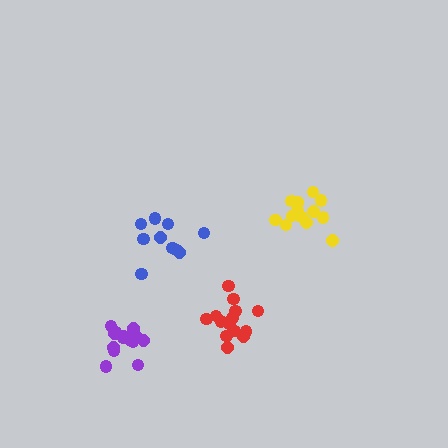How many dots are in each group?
Group 1: 13 dots, Group 2: 16 dots, Group 3: 10 dots, Group 4: 14 dots (53 total).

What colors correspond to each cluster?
The clusters are colored: yellow, purple, blue, red.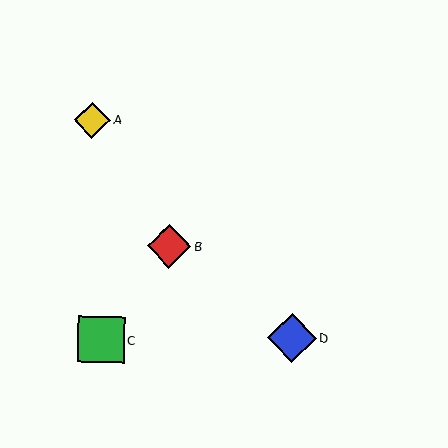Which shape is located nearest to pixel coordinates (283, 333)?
The blue diamond (labeled D) at (292, 338) is nearest to that location.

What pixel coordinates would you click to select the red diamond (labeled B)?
Click at (169, 246) to select the red diamond B.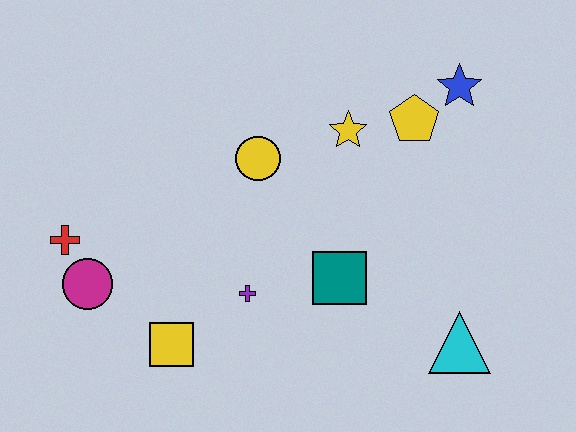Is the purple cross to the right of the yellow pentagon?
No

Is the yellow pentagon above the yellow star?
Yes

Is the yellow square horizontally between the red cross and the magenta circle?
No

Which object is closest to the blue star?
The yellow pentagon is closest to the blue star.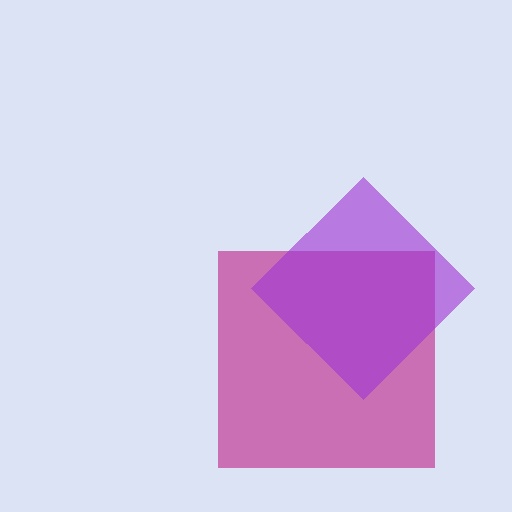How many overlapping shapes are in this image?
There are 2 overlapping shapes in the image.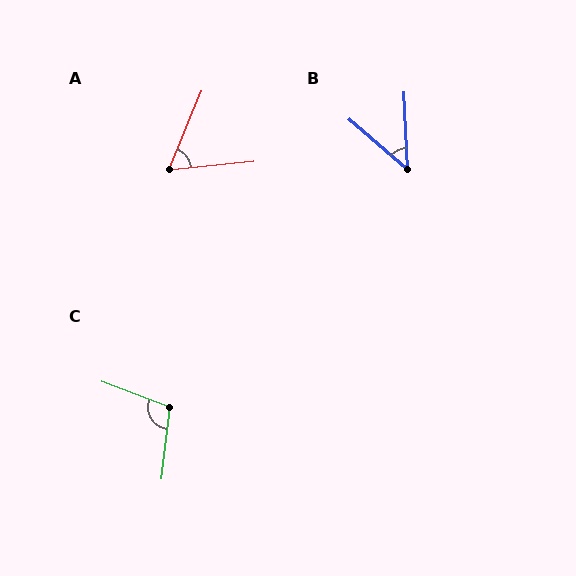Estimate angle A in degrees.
Approximately 62 degrees.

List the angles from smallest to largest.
B (47°), A (62°), C (104°).